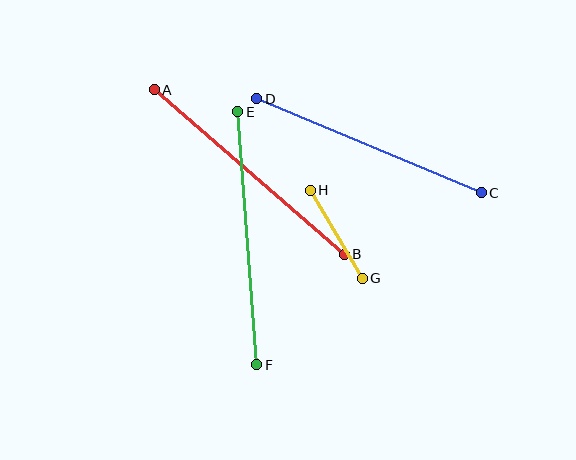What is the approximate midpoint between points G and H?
The midpoint is at approximately (336, 234) pixels.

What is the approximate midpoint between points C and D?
The midpoint is at approximately (369, 146) pixels.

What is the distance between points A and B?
The distance is approximately 252 pixels.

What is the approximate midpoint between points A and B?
The midpoint is at approximately (249, 172) pixels.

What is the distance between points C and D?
The distance is approximately 244 pixels.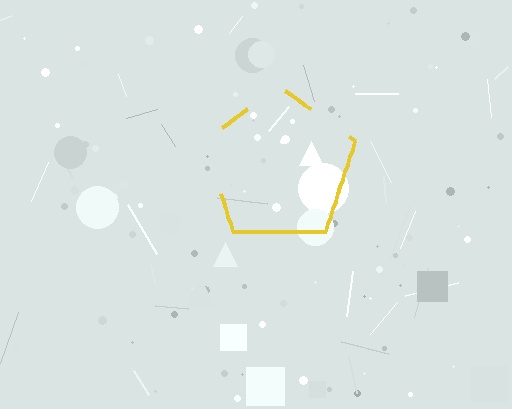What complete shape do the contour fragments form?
The contour fragments form a pentagon.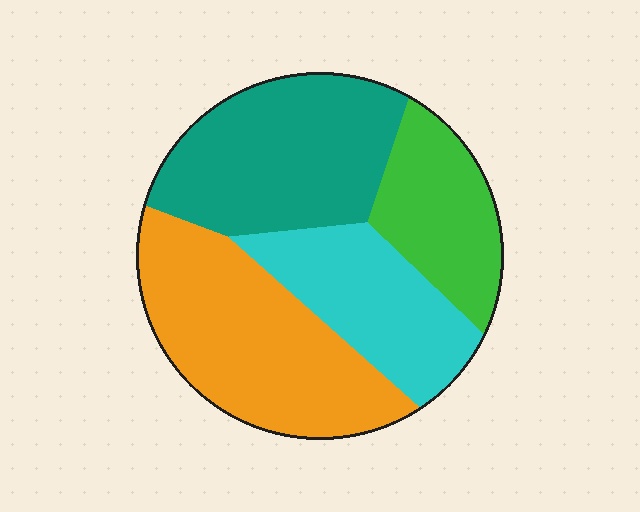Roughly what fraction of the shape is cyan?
Cyan takes up about one fifth (1/5) of the shape.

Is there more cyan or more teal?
Teal.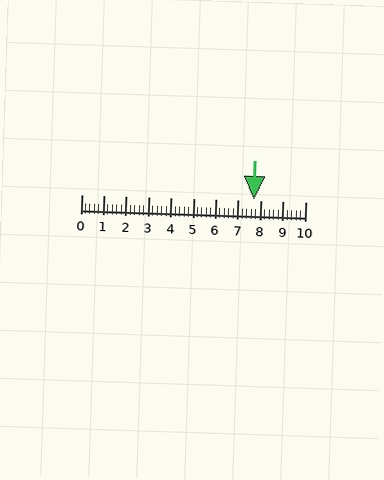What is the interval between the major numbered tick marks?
The major tick marks are spaced 1 units apart.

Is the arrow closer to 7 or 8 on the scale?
The arrow is closer to 8.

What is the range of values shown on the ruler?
The ruler shows values from 0 to 10.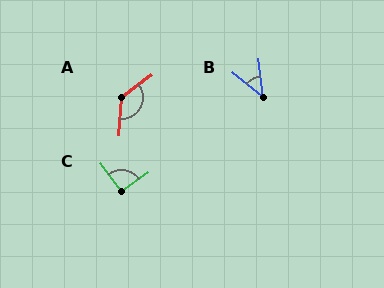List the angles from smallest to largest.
B (45°), C (92°), A (130°).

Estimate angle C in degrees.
Approximately 92 degrees.